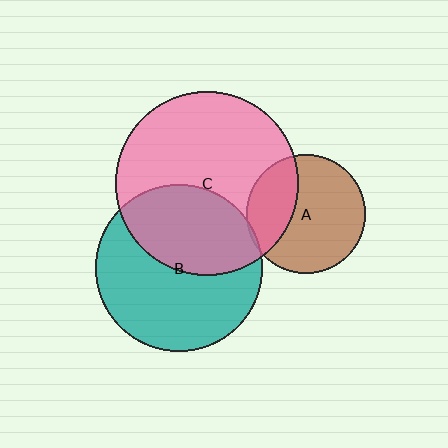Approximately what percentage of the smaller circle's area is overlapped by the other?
Approximately 5%.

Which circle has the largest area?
Circle C (pink).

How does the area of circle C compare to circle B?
Approximately 1.2 times.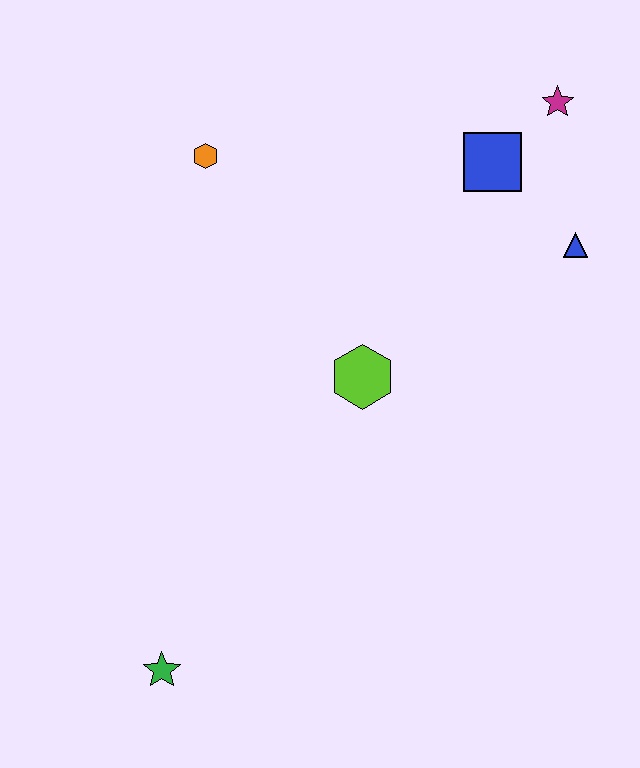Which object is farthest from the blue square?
The green star is farthest from the blue square.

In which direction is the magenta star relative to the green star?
The magenta star is above the green star.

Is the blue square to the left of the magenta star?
Yes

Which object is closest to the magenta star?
The blue square is closest to the magenta star.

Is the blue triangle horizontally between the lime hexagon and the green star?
No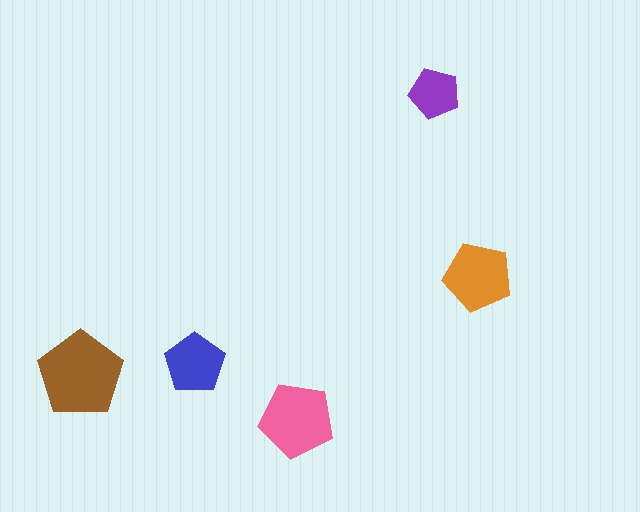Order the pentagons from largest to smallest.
the brown one, the pink one, the orange one, the blue one, the purple one.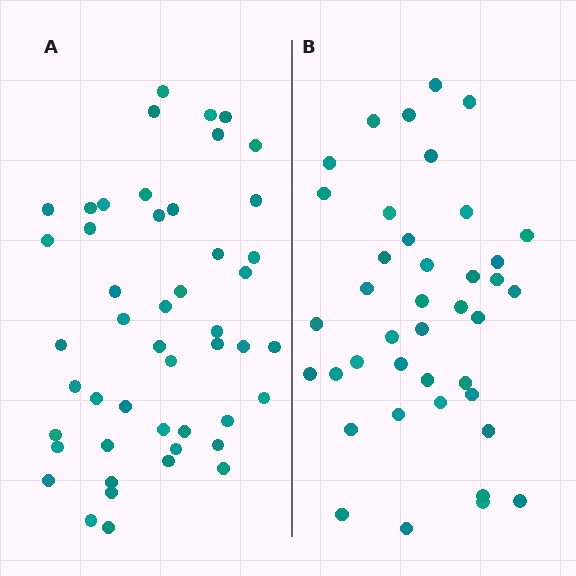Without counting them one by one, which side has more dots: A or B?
Region A (the left region) has more dots.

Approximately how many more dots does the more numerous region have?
Region A has roughly 8 or so more dots than region B.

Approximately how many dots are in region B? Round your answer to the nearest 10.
About 40 dots.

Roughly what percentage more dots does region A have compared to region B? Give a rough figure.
About 20% more.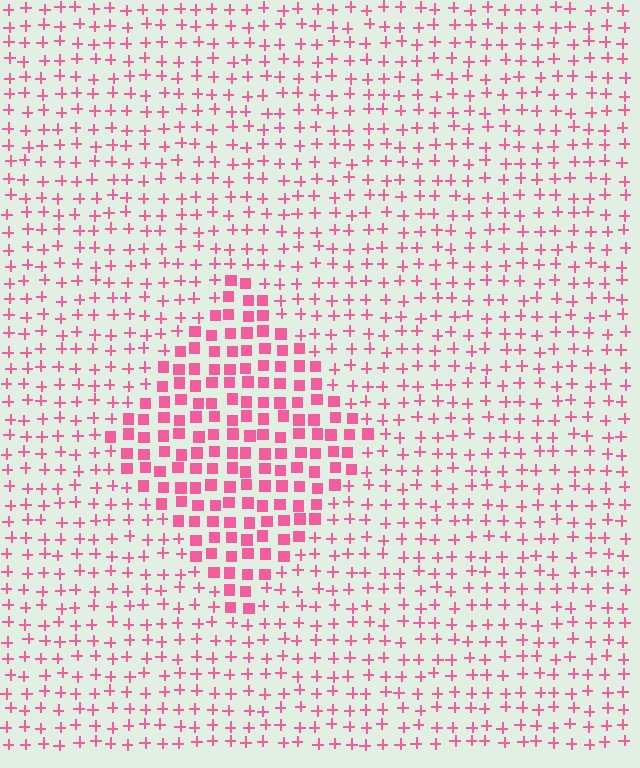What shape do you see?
I see a diamond.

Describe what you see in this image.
The image is filled with small pink elements arranged in a uniform grid. A diamond-shaped region contains squares, while the surrounding area contains plus signs. The boundary is defined purely by the change in element shape.